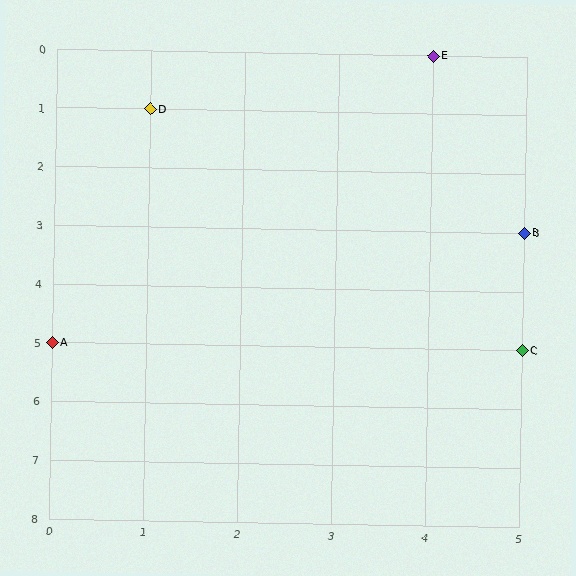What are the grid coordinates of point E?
Point E is at grid coordinates (4, 0).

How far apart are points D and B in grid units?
Points D and B are 4 columns and 2 rows apart (about 4.5 grid units diagonally).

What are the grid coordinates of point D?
Point D is at grid coordinates (1, 1).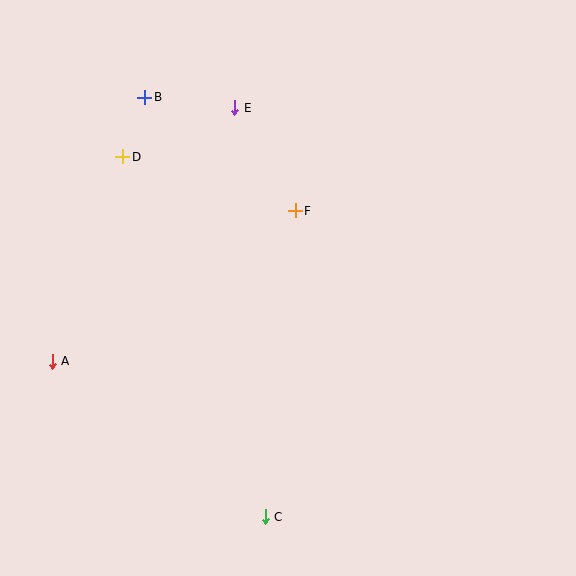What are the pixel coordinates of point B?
Point B is at (145, 97).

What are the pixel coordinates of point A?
Point A is at (52, 361).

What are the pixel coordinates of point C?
Point C is at (265, 517).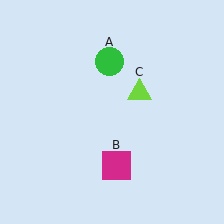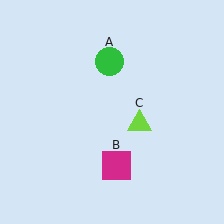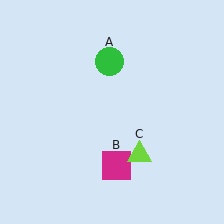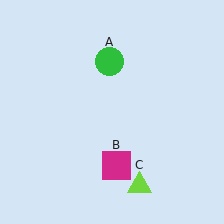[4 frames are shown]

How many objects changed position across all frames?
1 object changed position: lime triangle (object C).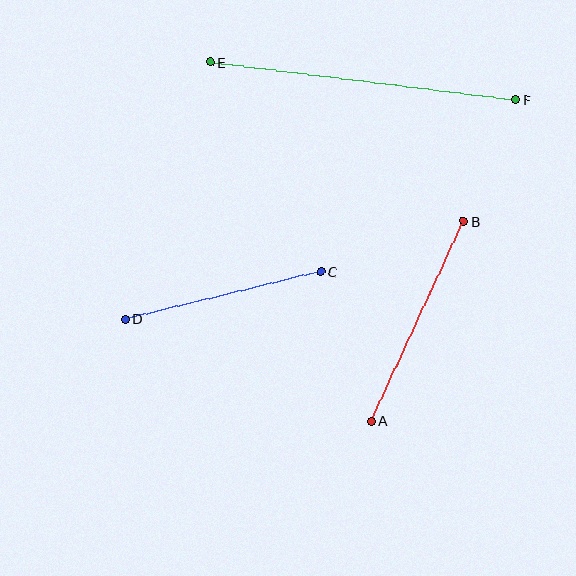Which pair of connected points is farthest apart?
Points E and F are farthest apart.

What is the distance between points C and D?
The distance is approximately 201 pixels.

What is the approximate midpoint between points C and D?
The midpoint is at approximately (223, 296) pixels.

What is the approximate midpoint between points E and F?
The midpoint is at approximately (363, 81) pixels.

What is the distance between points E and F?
The distance is approximately 308 pixels.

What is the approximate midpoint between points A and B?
The midpoint is at approximately (418, 321) pixels.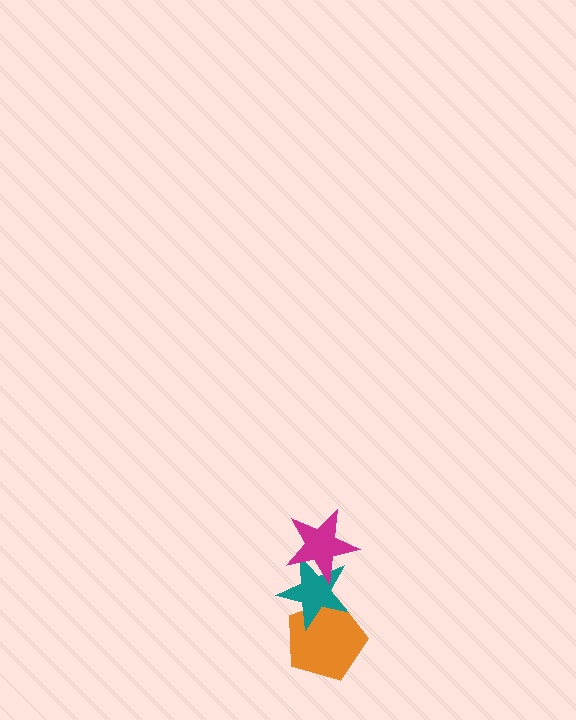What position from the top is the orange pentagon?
The orange pentagon is 3rd from the top.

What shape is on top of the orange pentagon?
The teal star is on top of the orange pentagon.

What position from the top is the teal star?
The teal star is 2nd from the top.